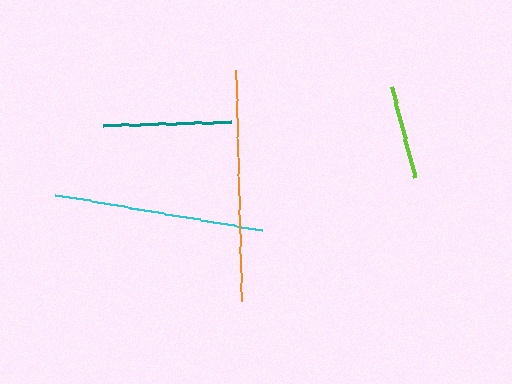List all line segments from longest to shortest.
From longest to shortest: orange, cyan, teal, lime.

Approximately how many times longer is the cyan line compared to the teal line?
The cyan line is approximately 1.6 times the length of the teal line.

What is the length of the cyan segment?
The cyan segment is approximately 210 pixels long.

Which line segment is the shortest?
The lime line is the shortest at approximately 95 pixels.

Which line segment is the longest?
The orange line is the longest at approximately 230 pixels.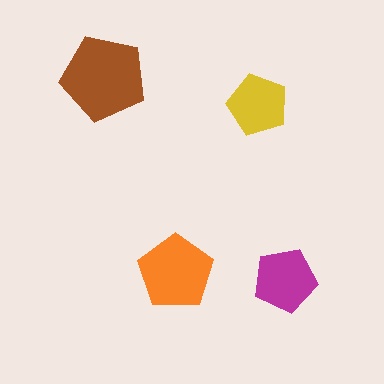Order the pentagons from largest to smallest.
the brown one, the orange one, the magenta one, the yellow one.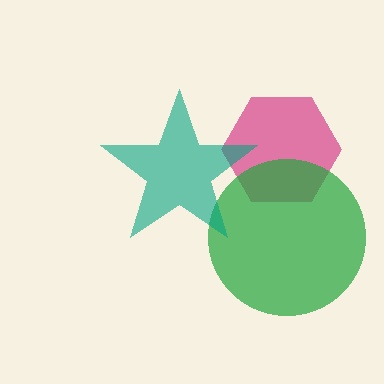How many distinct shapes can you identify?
There are 3 distinct shapes: a magenta hexagon, a green circle, a teal star.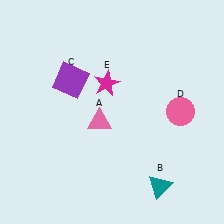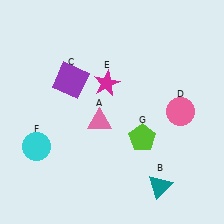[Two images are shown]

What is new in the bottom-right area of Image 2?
A lime pentagon (G) was added in the bottom-right area of Image 2.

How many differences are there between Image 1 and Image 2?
There are 2 differences between the two images.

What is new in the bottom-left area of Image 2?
A cyan circle (F) was added in the bottom-left area of Image 2.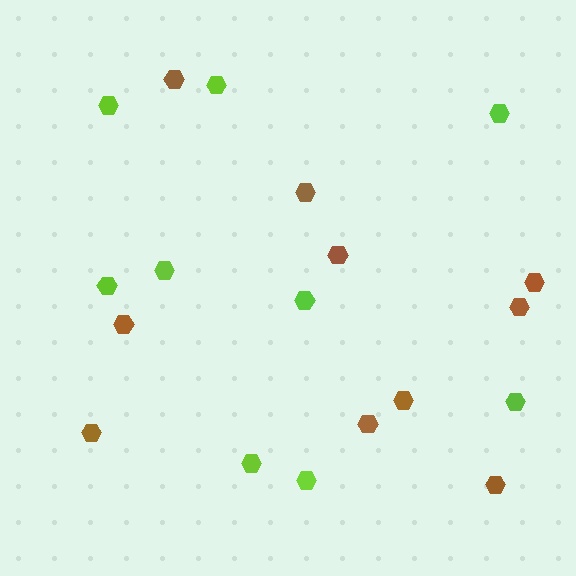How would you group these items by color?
There are 2 groups: one group of brown hexagons (10) and one group of lime hexagons (9).